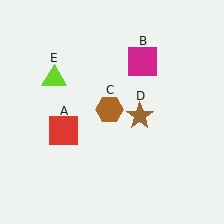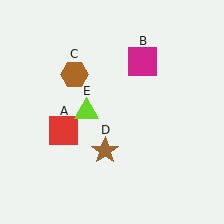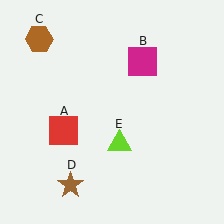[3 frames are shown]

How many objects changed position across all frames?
3 objects changed position: brown hexagon (object C), brown star (object D), lime triangle (object E).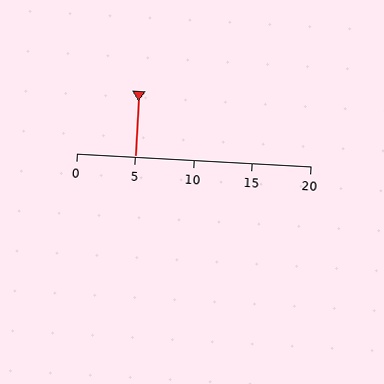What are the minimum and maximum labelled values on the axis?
The axis runs from 0 to 20.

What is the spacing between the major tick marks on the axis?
The major ticks are spaced 5 apart.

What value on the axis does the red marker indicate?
The marker indicates approximately 5.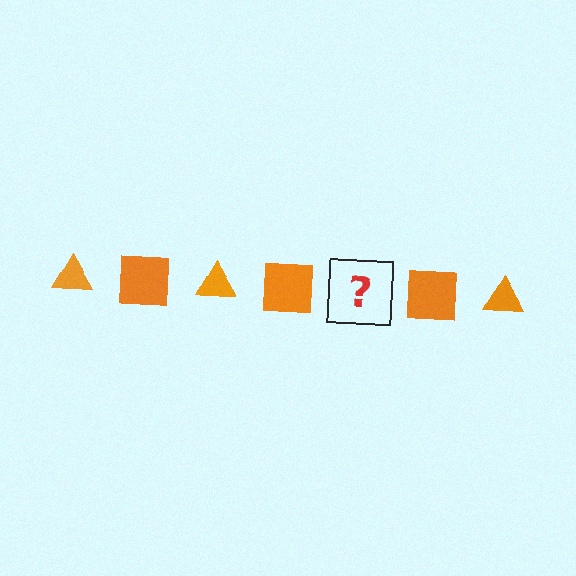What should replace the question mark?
The question mark should be replaced with an orange triangle.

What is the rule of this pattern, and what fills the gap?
The rule is that the pattern cycles through triangle, square shapes in orange. The gap should be filled with an orange triangle.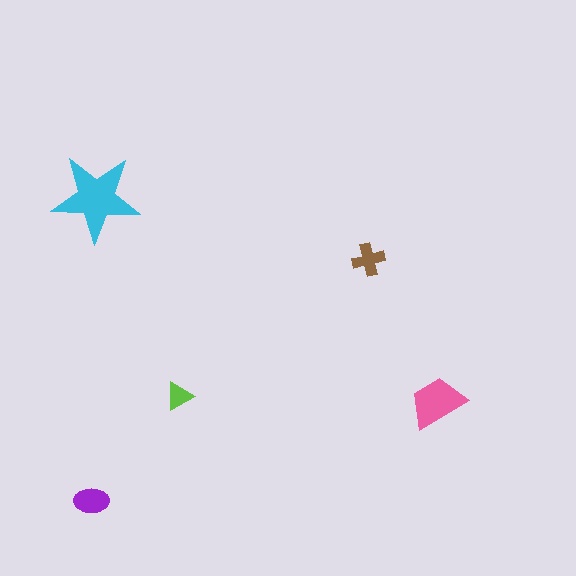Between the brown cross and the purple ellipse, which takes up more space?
The purple ellipse.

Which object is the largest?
The cyan star.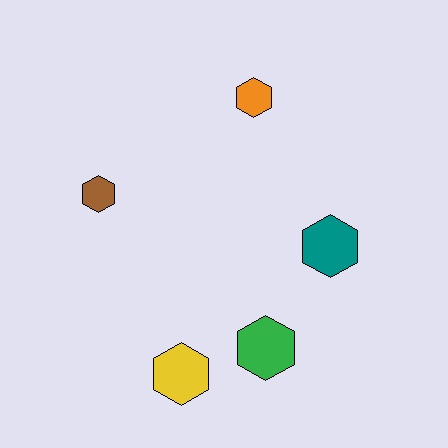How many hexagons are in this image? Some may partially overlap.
There are 5 hexagons.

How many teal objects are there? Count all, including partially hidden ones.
There is 1 teal object.